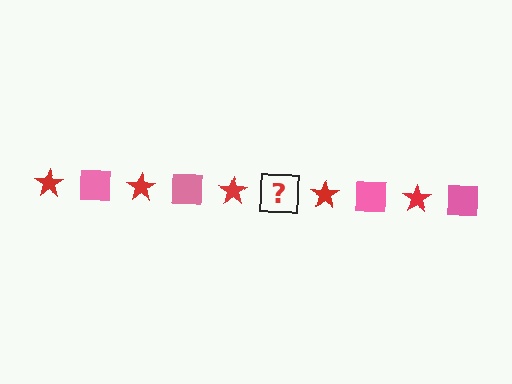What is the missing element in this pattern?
The missing element is a pink square.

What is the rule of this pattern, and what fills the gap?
The rule is that the pattern alternates between red star and pink square. The gap should be filled with a pink square.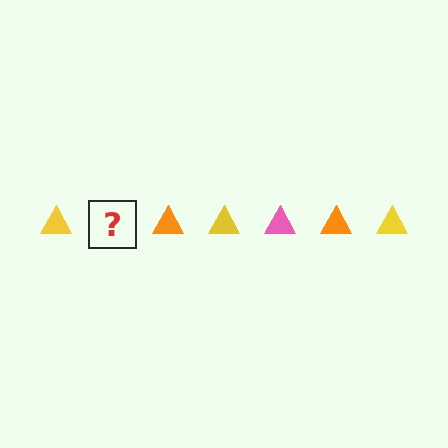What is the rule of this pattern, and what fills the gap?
The rule is that the pattern cycles through yellow, pink, orange triangles. The gap should be filled with a pink triangle.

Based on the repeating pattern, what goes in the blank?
The blank should be a pink triangle.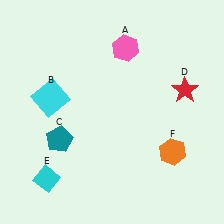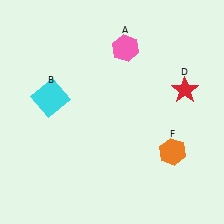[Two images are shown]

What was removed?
The cyan diamond (E), the teal pentagon (C) were removed in Image 2.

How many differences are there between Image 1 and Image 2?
There are 2 differences between the two images.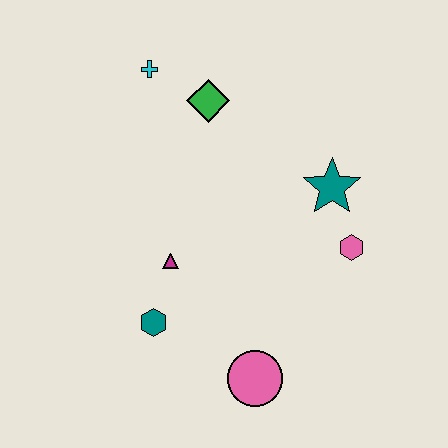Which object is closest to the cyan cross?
The green diamond is closest to the cyan cross.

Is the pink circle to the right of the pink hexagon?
No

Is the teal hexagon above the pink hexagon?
No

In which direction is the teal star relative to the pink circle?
The teal star is above the pink circle.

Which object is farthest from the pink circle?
The cyan cross is farthest from the pink circle.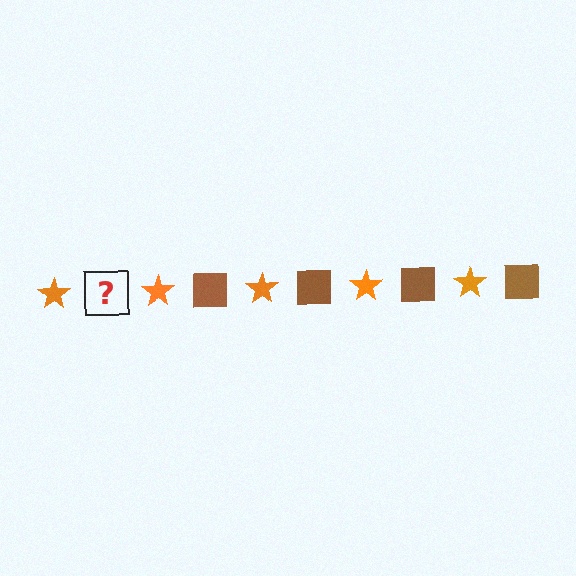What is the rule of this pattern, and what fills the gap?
The rule is that the pattern alternates between orange star and brown square. The gap should be filled with a brown square.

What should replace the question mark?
The question mark should be replaced with a brown square.